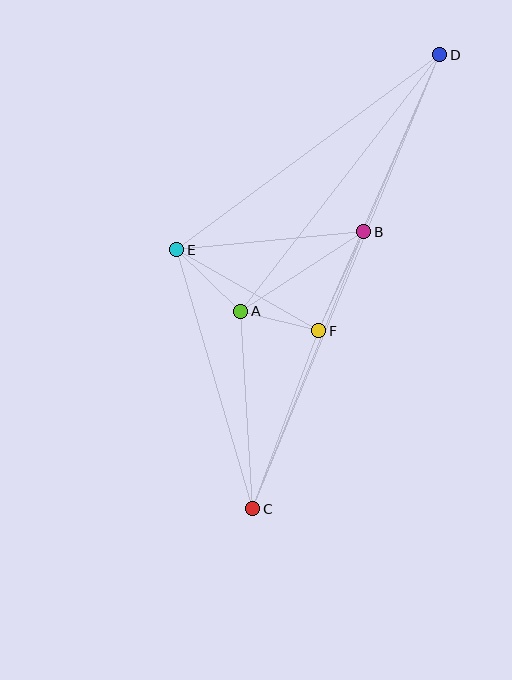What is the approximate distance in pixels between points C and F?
The distance between C and F is approximately 190 pixels.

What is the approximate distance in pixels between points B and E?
The distance between B and E is approximately 188 pixels.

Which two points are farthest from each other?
Points C and D are farthest from each other.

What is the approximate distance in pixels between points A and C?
The distance between A and C is approximately 198 pixels.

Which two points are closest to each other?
Points A and F are closest to each other.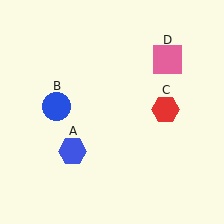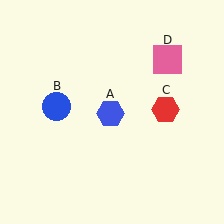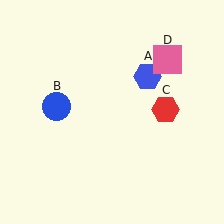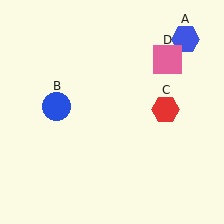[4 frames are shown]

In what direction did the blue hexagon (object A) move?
The blue hexagon (object A) moved up and to the right.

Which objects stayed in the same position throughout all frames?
Blue circle (object B) and red hexagon (object C) and pink square (object D) remained stationary.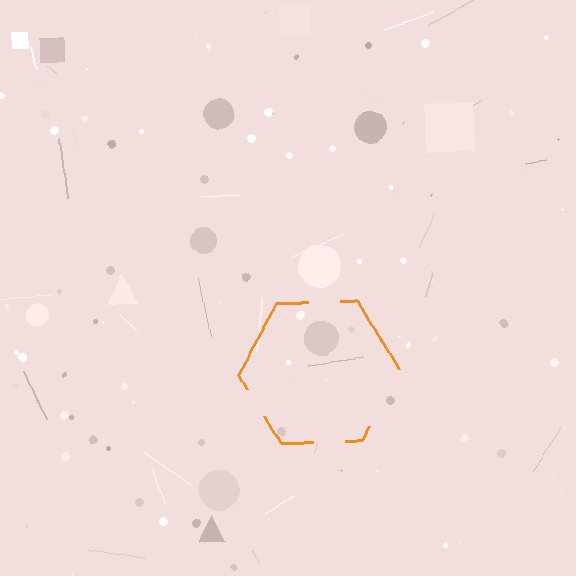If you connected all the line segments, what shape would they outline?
They would outline a hexagon.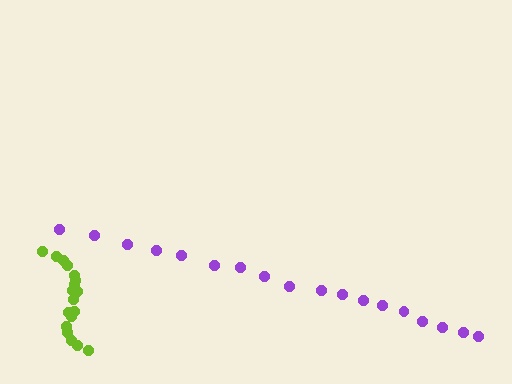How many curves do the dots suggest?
There are 2 distinct paths.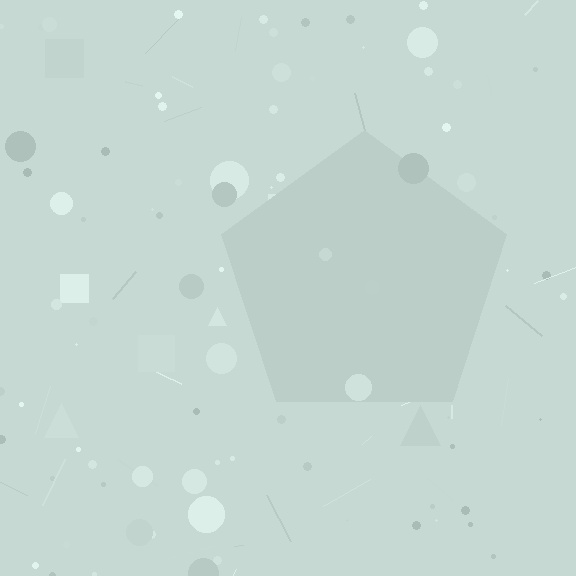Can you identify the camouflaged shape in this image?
The camouflaged shape is a pentagon.